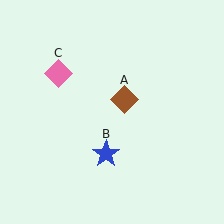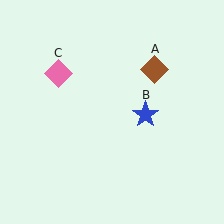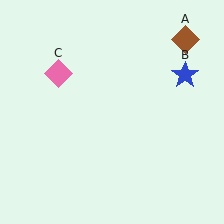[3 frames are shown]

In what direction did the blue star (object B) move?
The blue star (object B) moved up and to the right.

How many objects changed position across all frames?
2 objects changed position: brown diamond (object A), blue star (object B).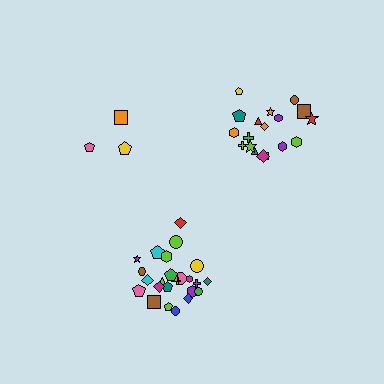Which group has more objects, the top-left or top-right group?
The top-right group.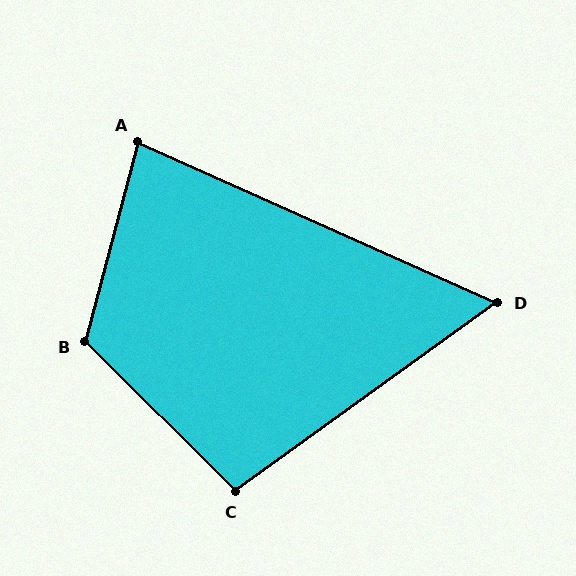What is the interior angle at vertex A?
Approximately 81 degrees (acute).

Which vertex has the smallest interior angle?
D, at approximately 60 degrees.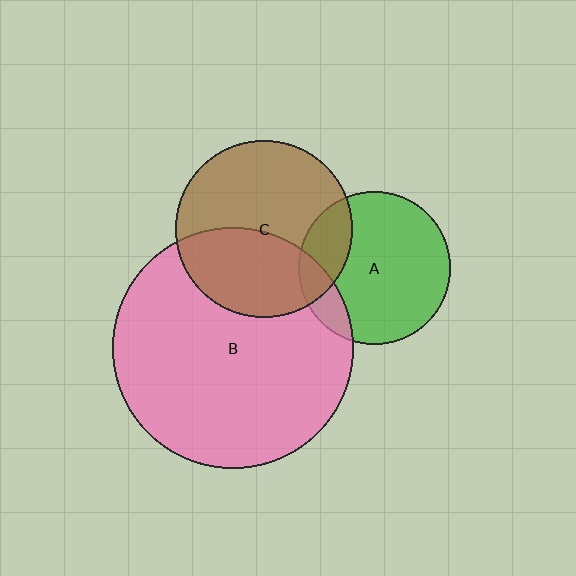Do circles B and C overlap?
Yes.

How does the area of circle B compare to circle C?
Approximately 1.9 times.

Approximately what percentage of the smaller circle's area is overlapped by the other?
Approximately 40%.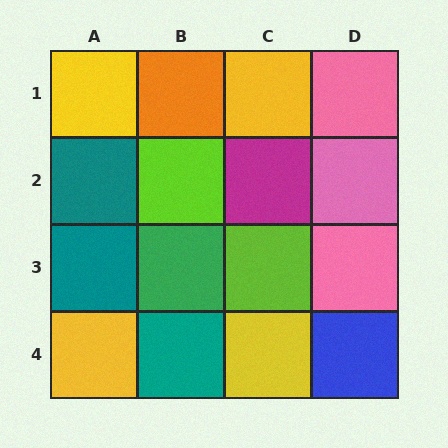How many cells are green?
1 cell is green.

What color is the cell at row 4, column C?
Yellow.